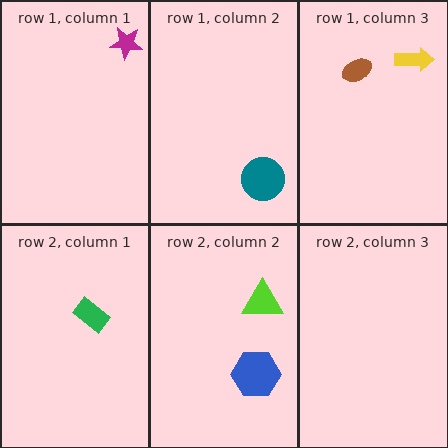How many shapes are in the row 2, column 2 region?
2.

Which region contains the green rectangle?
The row 2, column 1 region.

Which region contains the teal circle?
The row 1, column 2 region.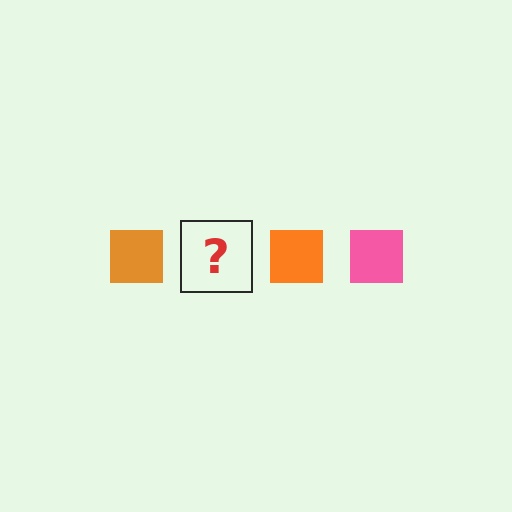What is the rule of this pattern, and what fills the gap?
The rule is that the pattern cycles through orange, pink squares. The gap should be filled with a pink square.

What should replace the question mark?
The question mark should be replaced with a pink square.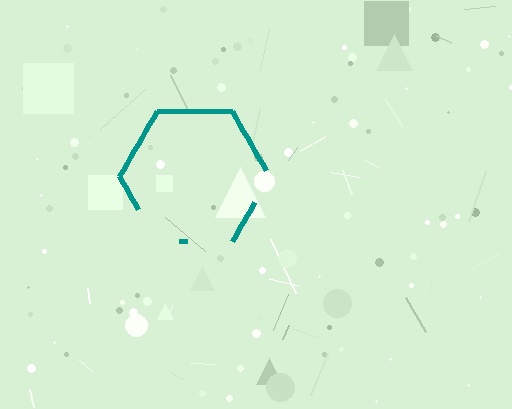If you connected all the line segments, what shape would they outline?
They would outline a hexagon.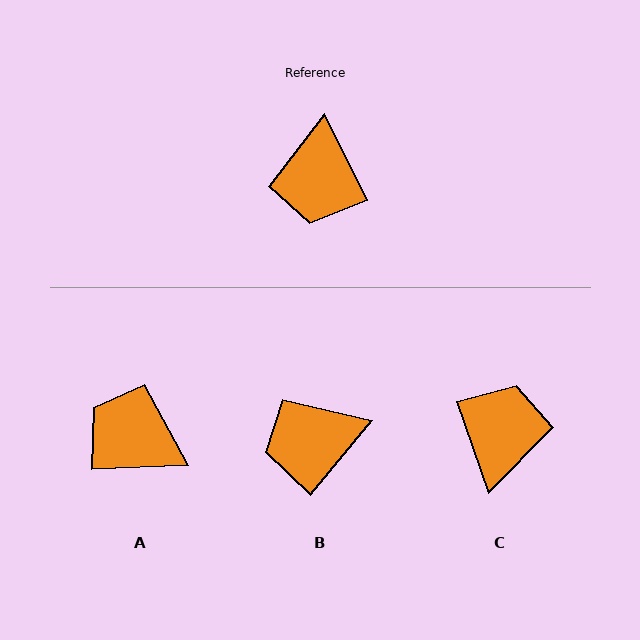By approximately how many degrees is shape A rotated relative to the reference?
Approximately 114 degrees clockwise.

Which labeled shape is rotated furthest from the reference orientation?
C, about 173 degrees away.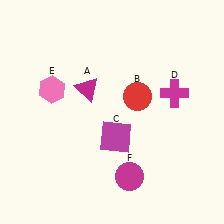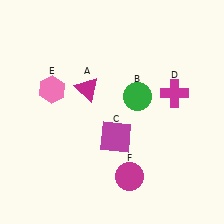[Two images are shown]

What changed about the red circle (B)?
In Image 1, B is red. In Image 2, it changed to green.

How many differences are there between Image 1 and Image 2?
There is 1 difference between the two images.